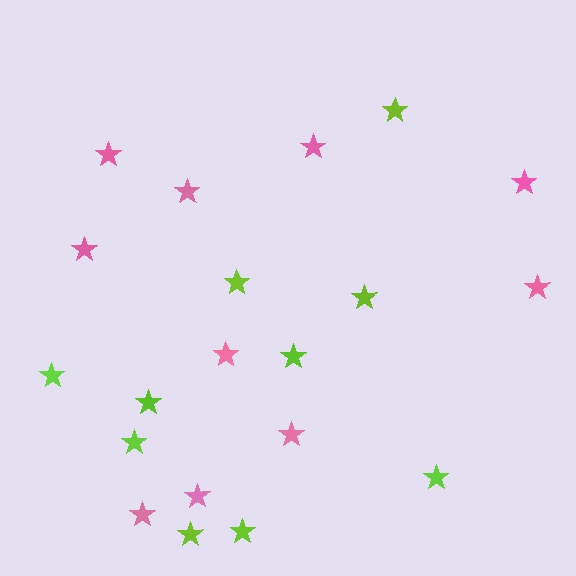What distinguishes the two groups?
There are 2 groups: one group of lime stars (10) and one group of pink stars (10).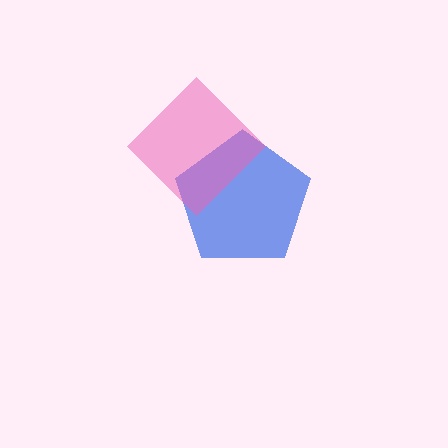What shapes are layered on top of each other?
The layered shapes are: a blue pentagon, a pink diamond.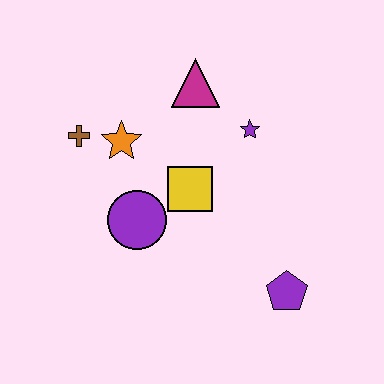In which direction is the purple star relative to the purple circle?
The purple star is to the right of the purple circle.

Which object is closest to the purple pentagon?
The yellow square is closest to the purple pentagon.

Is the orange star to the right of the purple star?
No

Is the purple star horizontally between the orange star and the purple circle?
No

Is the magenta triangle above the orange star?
Yes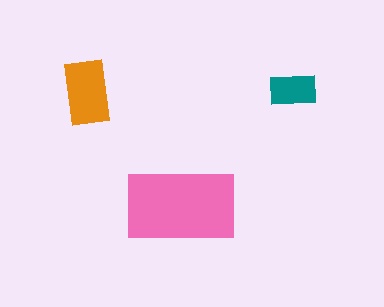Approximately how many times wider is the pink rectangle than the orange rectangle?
About 1.5 times wider.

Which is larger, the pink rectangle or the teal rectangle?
The pink one.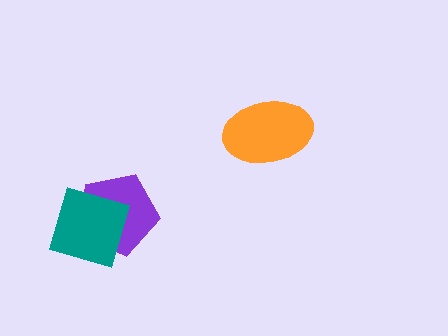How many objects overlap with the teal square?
1 object overlaps with the teal square.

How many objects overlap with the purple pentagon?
1 object overlaps with the purple pentagon.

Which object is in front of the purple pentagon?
The teal square is in front of the purple pentagon.